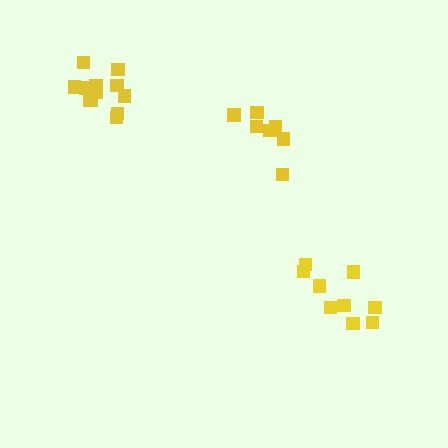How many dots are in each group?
Group 1: 7 dots, Group 2: 9 dots, Group 3: 12 dots (28 total).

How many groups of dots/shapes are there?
There are 3 groups.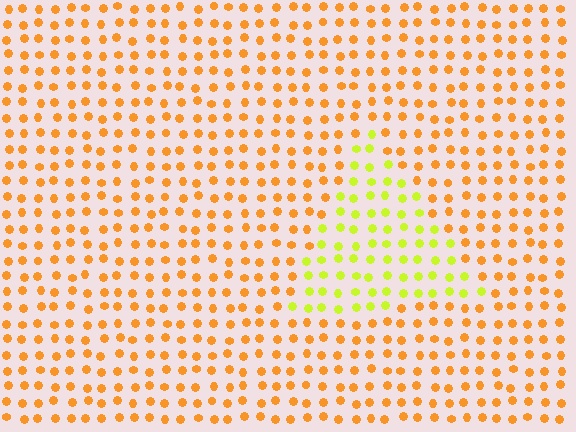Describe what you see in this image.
The image is filled with small orange elements in a uniform arrangement. A triangle-shaped region is visible where the elements are tinted to a slightly different hue, forming a subtle color boundary.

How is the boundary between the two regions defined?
The boundary is defined purely by a slight shift in hue (about 43 degrees). Spacing, size, and orientation are identical on both sides.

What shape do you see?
I see a triangle.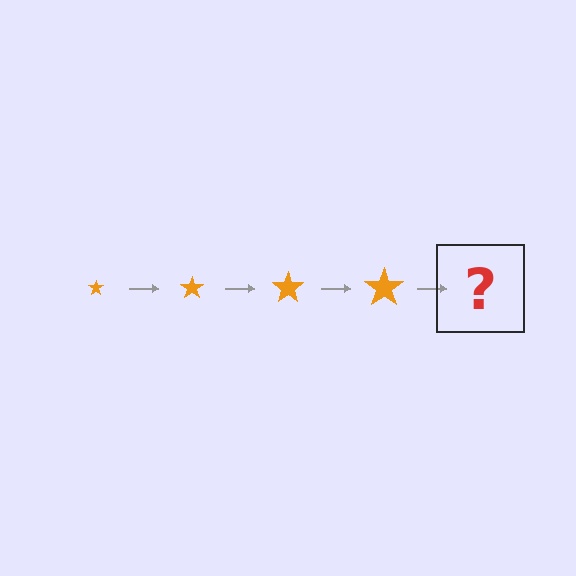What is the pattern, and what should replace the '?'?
The pattern is that the star gets progressively larger each step. The '?' should be an orange star, larger than the previous one.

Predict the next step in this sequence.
The next step is an orange star, larger than the previous one.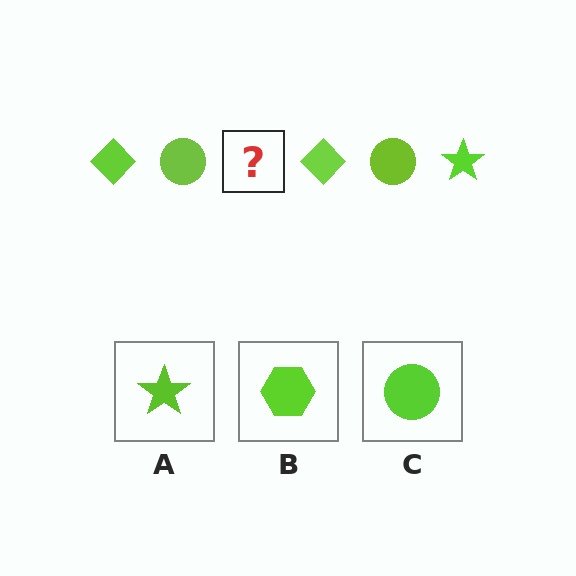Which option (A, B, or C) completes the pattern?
A.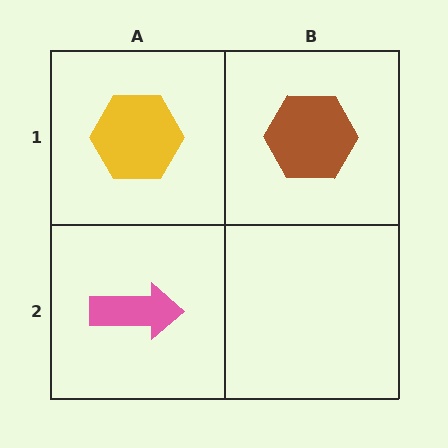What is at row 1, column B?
A brown hexagon.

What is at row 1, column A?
A yellow hexagon.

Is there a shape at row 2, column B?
No, that cell is empty.